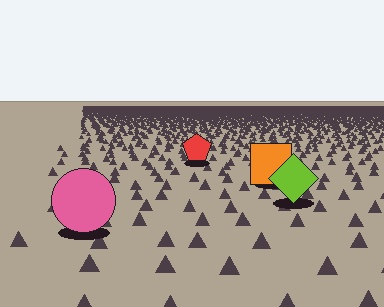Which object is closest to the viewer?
The pink circle is closest. The texture marks near it are larger and more spread out.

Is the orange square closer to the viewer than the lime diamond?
No. The lime diamond is closer — you can tell from the texture gradient: the ground texture is coarser near it.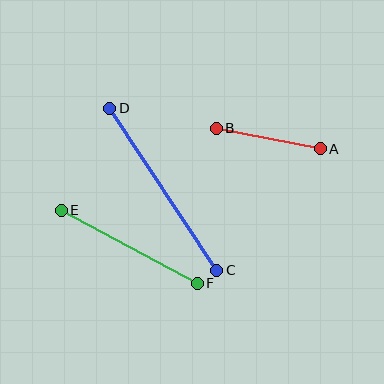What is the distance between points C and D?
The distance is approximately 194 pixels.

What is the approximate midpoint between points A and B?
The midpoint is at approximately (268, 138) pixels.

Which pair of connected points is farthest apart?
Points C and D are farthest apart.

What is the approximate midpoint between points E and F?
The midpoint is at approximately (129, 247) pixels.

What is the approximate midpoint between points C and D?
The midpoint is at approximately (163, 189) pixels.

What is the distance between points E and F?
The distance is approximately 155 pixels.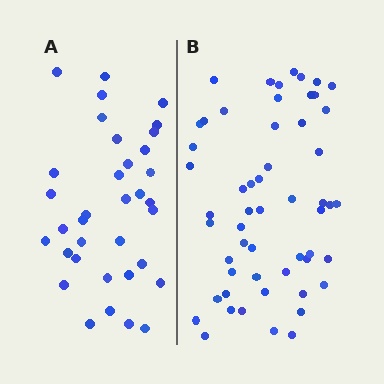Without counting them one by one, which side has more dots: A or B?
Region B (the right region) has more dots.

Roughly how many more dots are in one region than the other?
Region B has approximately 20 more dots than region A.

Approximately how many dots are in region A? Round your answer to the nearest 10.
About 40 dots. (The exact count is 35, which rounds to 40.)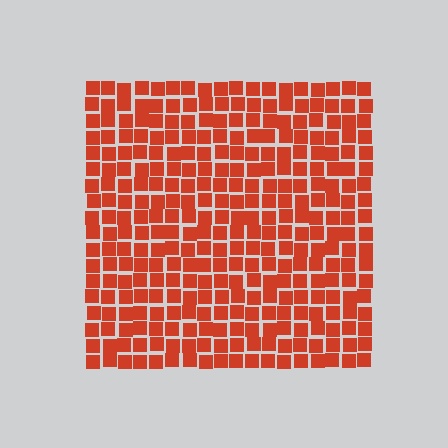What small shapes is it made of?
It is made of small squares.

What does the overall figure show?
The overall figure shows a square.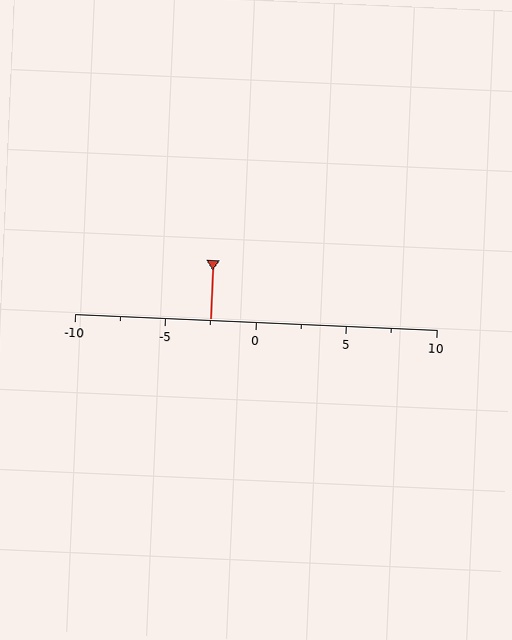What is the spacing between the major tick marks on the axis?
The major ticks are spaced 5 apart.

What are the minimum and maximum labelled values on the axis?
The axis runs from -10 to 10.